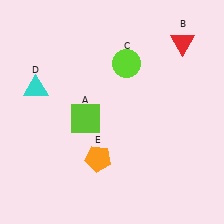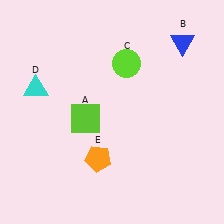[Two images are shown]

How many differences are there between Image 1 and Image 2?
There is 1 difference between the two images.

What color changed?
The triangle (B) changed from red in Image 1 to blue in Image 2.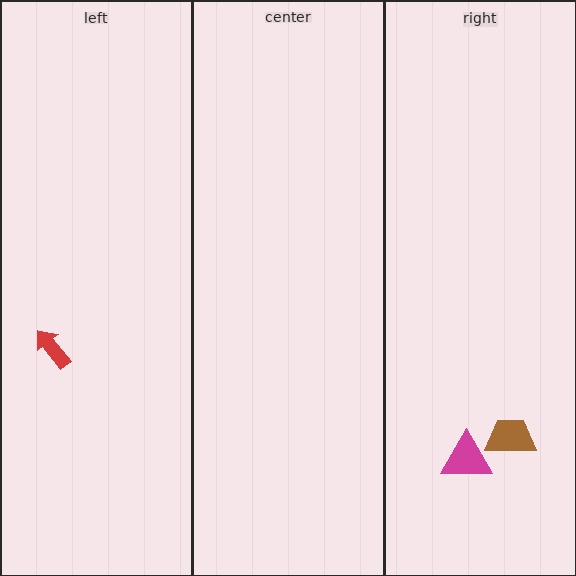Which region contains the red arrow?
The left region.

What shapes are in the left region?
The red arrow.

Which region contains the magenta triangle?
The right region.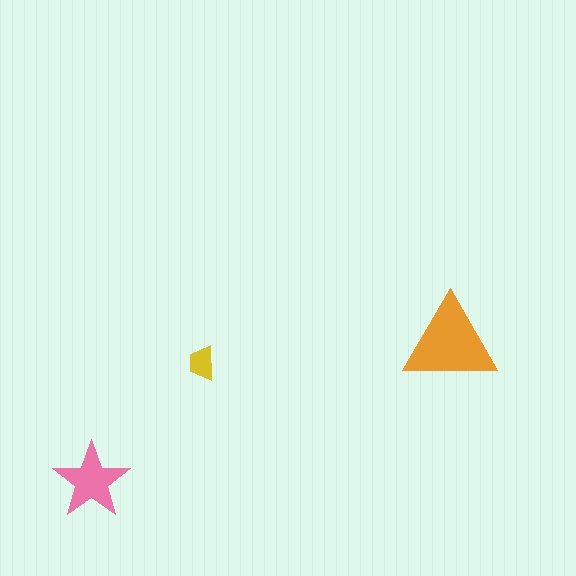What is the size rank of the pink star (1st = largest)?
2nd.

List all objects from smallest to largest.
The yellow trapezoid, the pink star, the orange triangle.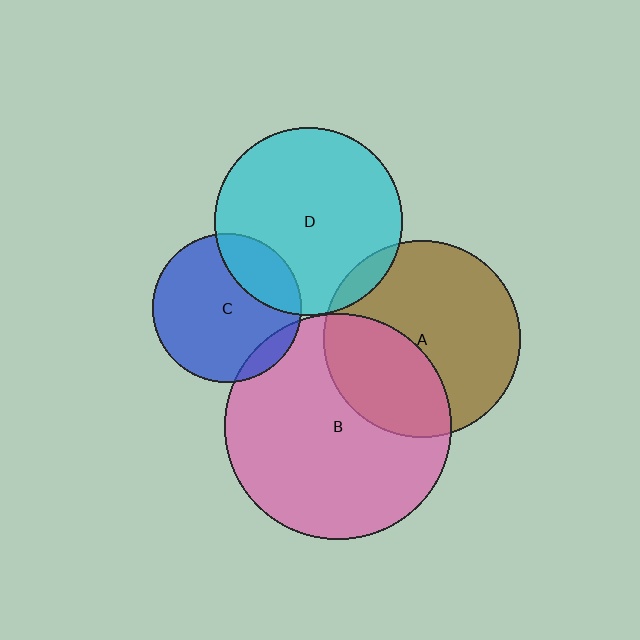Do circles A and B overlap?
Yes.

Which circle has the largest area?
Circle B (pink).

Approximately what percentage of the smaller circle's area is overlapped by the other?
Approximately 35%.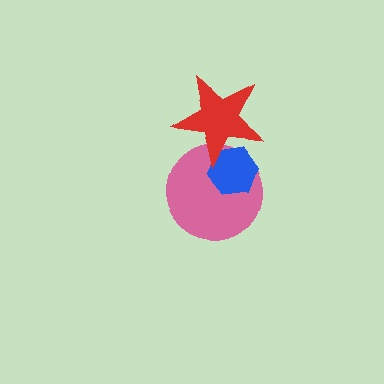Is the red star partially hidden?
No, no other shape covers it.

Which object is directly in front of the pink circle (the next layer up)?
The blue hexagon is directly in front of the pink circle.